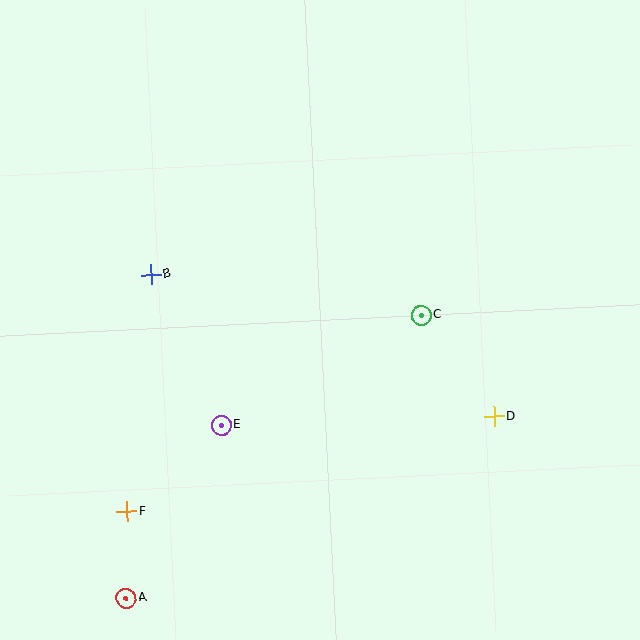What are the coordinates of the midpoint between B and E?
The midpoint between B and E is at (186, 350).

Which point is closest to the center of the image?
Point C at (421, 315) is closest to the center.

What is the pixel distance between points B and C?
The distance between B and C is 273 pixels.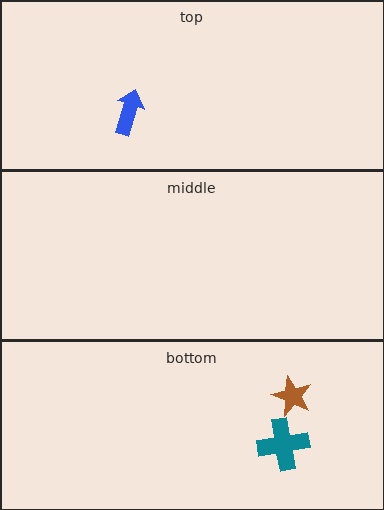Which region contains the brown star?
The bottom region.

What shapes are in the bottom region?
The brown star, the teal cross.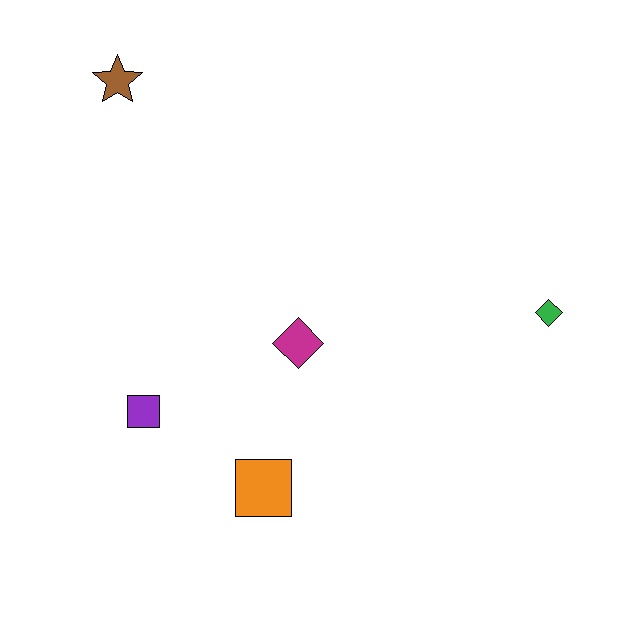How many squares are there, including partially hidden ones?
There are 2 squares.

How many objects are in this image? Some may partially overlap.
There are 5 objects.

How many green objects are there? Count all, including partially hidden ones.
There is 1 green object.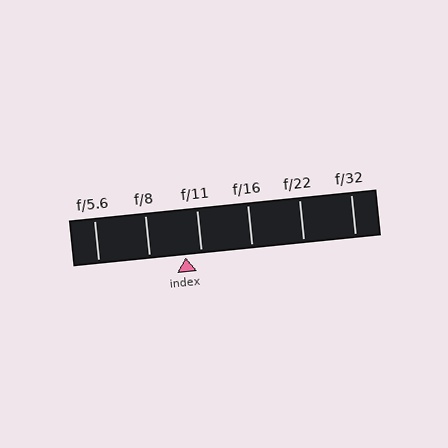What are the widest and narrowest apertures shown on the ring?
The widest aperture shown is f/5.6 and the narrowest is f/32.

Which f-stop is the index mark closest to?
The index mark is closest to f/11.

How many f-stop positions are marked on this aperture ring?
There are 6 f-stop positions marked.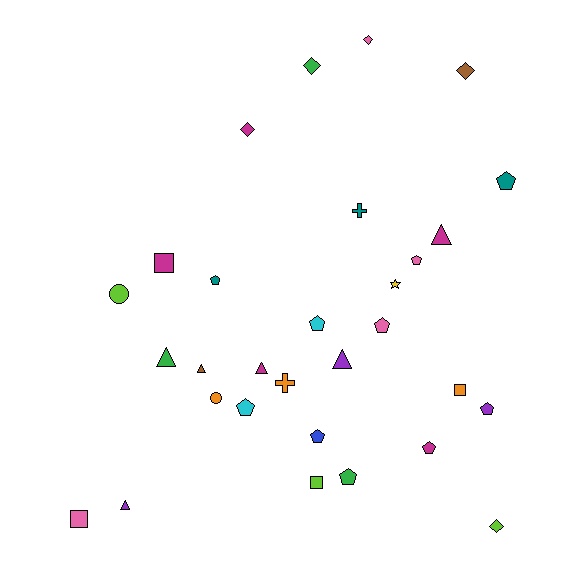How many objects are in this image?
There are 30 objects.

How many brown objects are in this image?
There are 2 brown objects.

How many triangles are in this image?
There are 6 triangles.